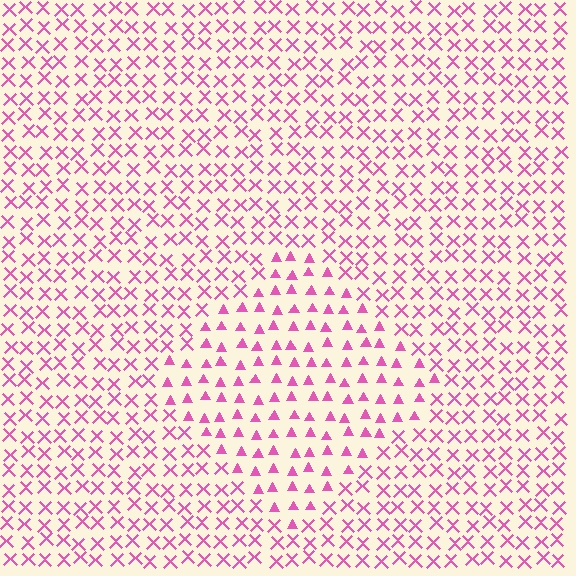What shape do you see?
I see a diamond.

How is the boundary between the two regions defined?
The boundary is defined by a change in element shape: triangles inside vs. X marks outside. All elements share the same color and spacing.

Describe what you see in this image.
The image is filled with small pink elements arranged in a uniform grid. A diamond-shaped region contains triangles, while the surrounding area contains X marks. The boundary is defined purely by the change in element shape.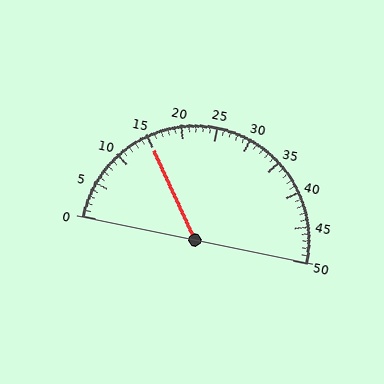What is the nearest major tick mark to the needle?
The nearest major tick mark is 15.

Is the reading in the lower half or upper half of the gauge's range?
The reading is in the lower half of the range (0 to 50).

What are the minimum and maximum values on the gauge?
The gauge ranges from 0 to 50.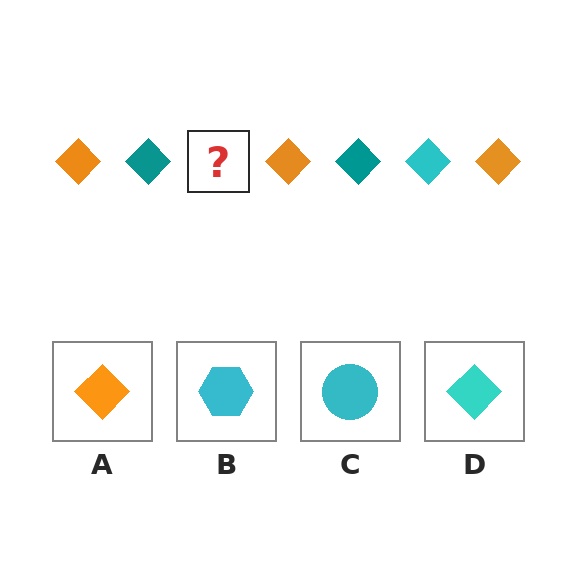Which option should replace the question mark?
Option D.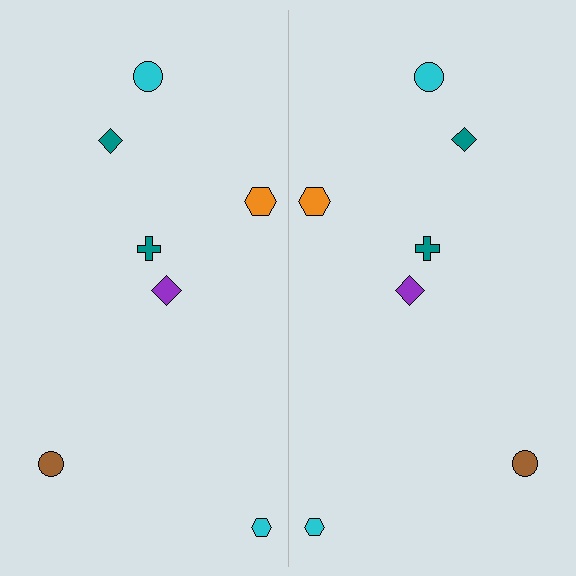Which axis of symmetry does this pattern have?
The pattern has a vertical axis of symmetry running through the center of the image.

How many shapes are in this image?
There are 14 shapes in this image.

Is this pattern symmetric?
Yes, this pattern has bilateral (reflection) symmetry.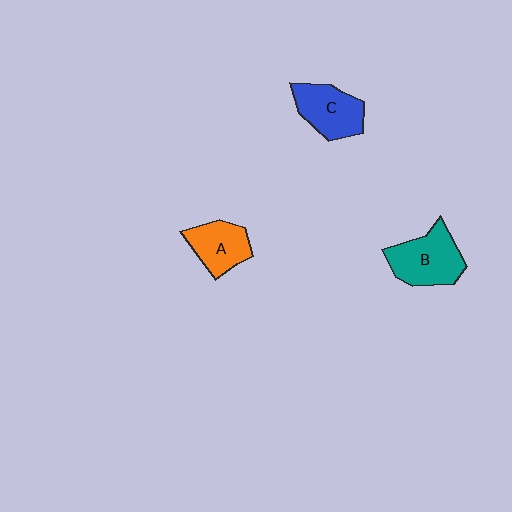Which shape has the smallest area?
Shape A (orange).